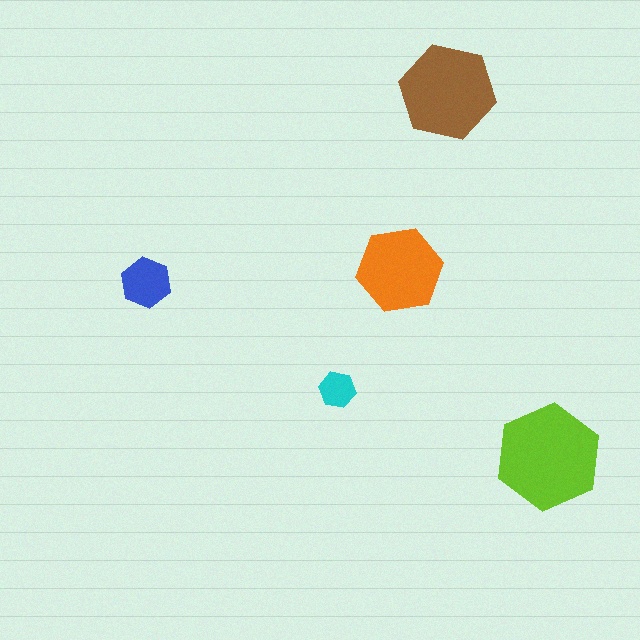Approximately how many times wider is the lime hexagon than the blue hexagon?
About 2 times wider.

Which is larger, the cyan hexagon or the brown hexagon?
The brown one.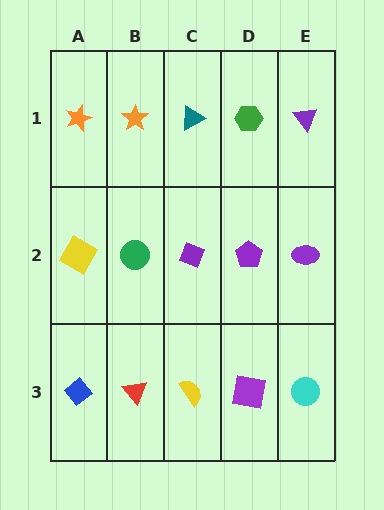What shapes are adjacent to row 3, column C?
A purple diamond (row 2, column C), a red triangle (row 3, column B), a purple square (row 3, column D).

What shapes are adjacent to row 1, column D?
A purple pentagon (row 2, column D), a teal triangle (row 1, column C), a purple triangle (row 1, column E).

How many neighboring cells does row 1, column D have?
3.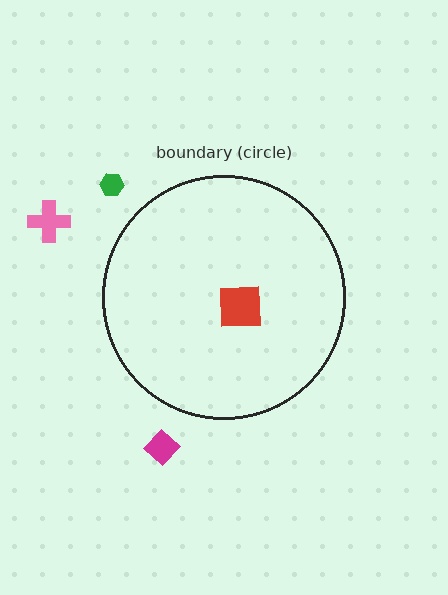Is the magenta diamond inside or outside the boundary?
Outside.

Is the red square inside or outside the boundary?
Inside.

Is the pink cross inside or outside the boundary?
Outside.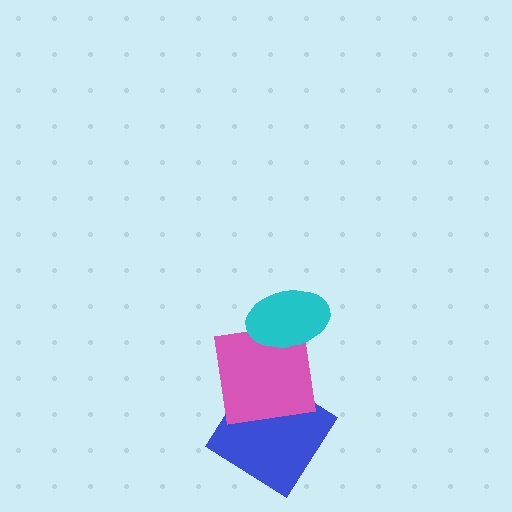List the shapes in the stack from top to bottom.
From top to bottom: the cyan ellipse, the pink square, the blue diamond.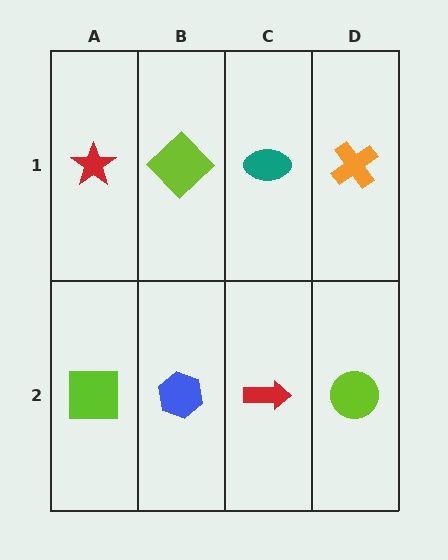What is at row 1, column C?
A teal ellipse.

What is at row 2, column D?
A lime circle.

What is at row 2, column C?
A red arrow.